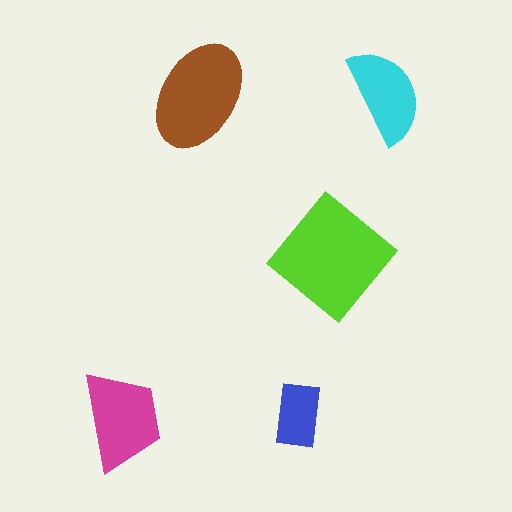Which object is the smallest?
The blue rectangle.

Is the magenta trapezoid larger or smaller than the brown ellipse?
Smaller.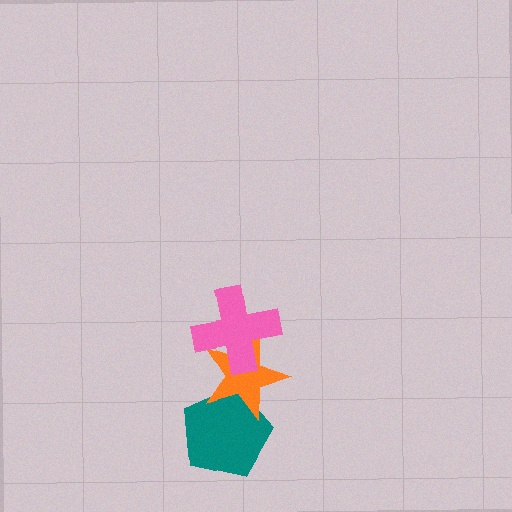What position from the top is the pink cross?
The pink cross is 1st from the top.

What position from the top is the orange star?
The orange star is 2nd from the top.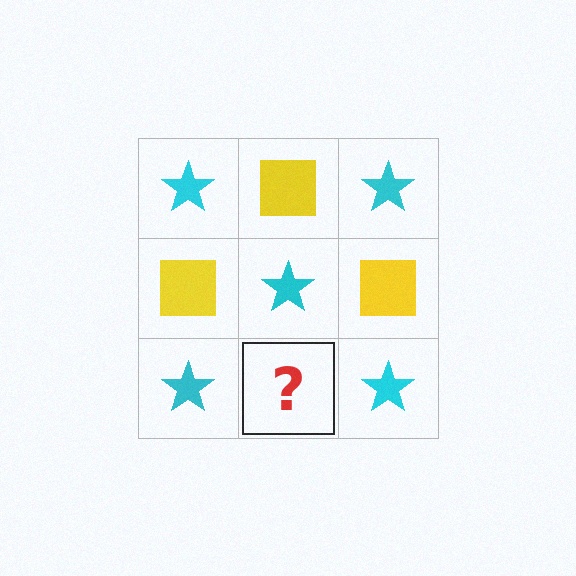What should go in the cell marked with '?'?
The missing cell should contain a yellow square.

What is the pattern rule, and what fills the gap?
The rule is that it alternates cyan star and yellow square in a checkerboard pattern. The gap should be filled with a yellow square.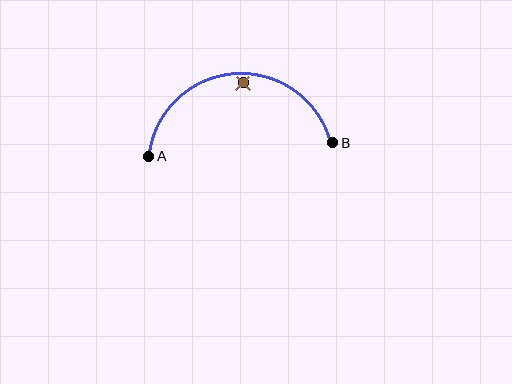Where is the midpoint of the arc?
The arc midpoint is the point on the curve farthest from the straight line joining A and B. It sits above that line.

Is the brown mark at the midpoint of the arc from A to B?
No — the brown mark does not lie on the arc at all. It sits slightly inside the curve.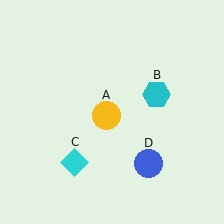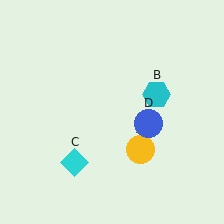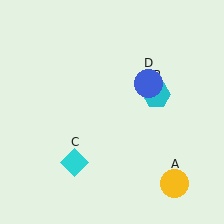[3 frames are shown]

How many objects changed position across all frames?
2 objects changed position: yellow circle (object A), blue circle (object D).